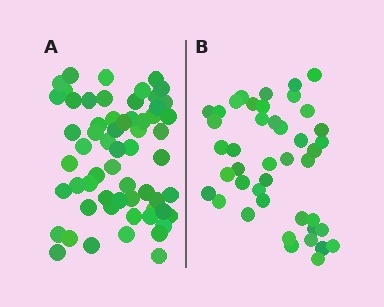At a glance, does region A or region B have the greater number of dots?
Region A (the left region) has more dots.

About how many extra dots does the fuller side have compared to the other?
Region A has approximately 15 more dots than region B.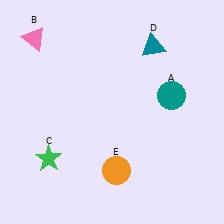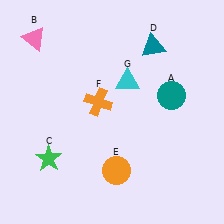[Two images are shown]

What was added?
An orange cross (F), a cyan triangle (G) were added in Image 2.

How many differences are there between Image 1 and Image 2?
There are 2 differences between the two images.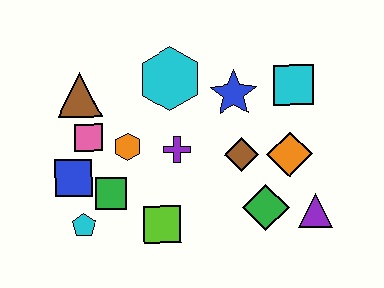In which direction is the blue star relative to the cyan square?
The blue star is to the left of the cyan square.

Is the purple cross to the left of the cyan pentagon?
No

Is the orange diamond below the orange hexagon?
Yes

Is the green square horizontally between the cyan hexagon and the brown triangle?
Yes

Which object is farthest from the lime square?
The cyan square is farthest from the lime square.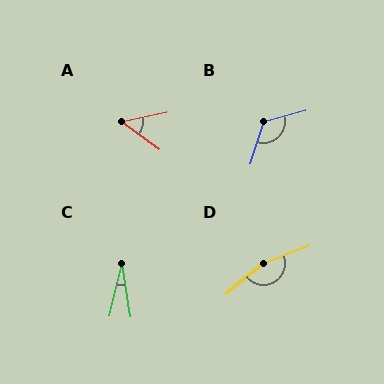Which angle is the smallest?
C, at approximately 23 degrees.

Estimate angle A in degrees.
Approximately 48 degrees.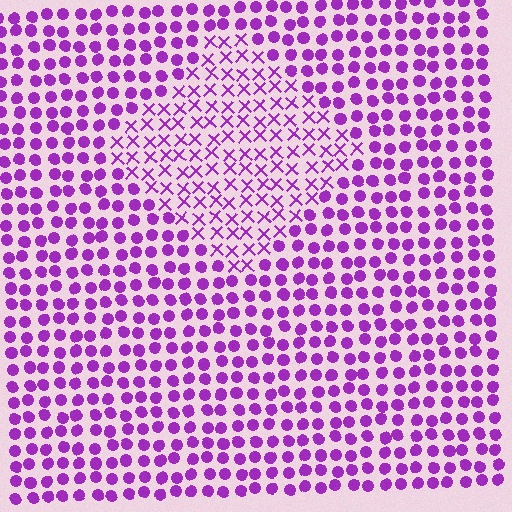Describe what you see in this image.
The image is filled with small purple elements arranged in a uniform grid. A diamond-shaped region contains X marks, while the surrounding area contains circles. The boundary is defined purely by the change in element shape.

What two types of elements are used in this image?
The image uses X marks inside the diamond region and circles outside it.